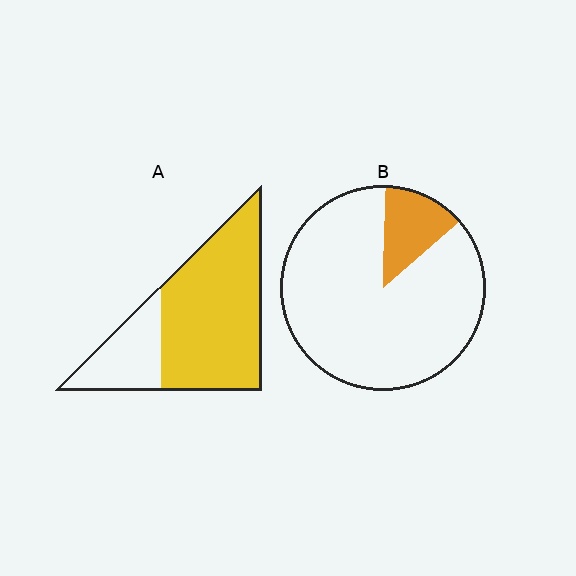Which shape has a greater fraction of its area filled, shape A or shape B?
Shape A.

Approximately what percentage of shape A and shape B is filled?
A is approximately 75% and B is approximately 15%.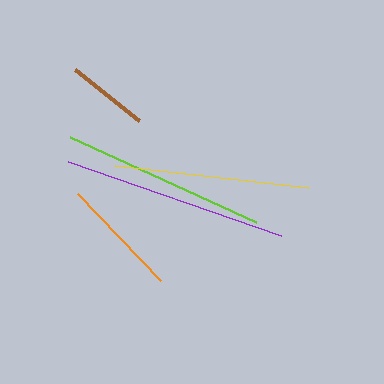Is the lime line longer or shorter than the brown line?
The lime line is longer than the brown line.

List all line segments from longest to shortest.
From longest to shortest: purple, lime, yellow, orange, brown.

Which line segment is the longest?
The purple line is the longest at approximately 225 pixels.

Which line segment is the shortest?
The brown line is the shortest at approximately 82 pixels.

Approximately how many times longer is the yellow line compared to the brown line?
The yellow line is approximately 2.4 times the length of the brown line.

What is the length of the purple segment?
The purple segment is approximately 225 pixels long.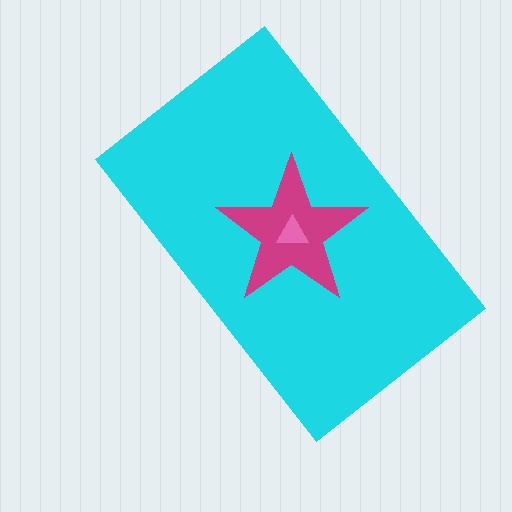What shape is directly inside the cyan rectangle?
The magenta star.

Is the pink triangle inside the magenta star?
Yes.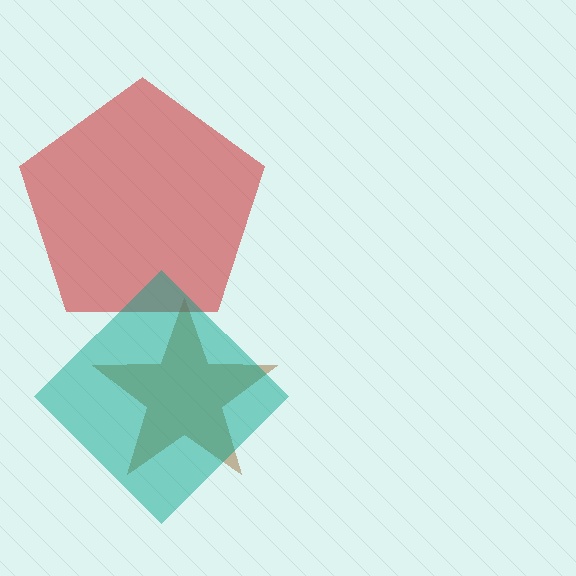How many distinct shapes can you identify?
There are 3 distinct shapes: a brown star, a red pentagon, a teal diamond.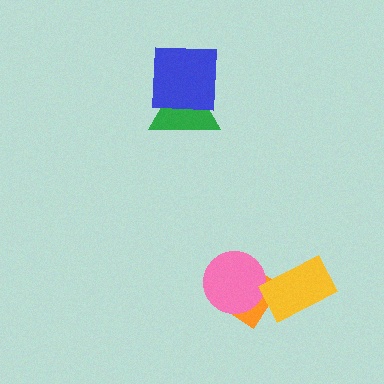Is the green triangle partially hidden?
Yes, it is partially covered by another shape.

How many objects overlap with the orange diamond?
2 objects overlap with the orange diamond.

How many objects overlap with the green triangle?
1 object overlaps with the green triangle.